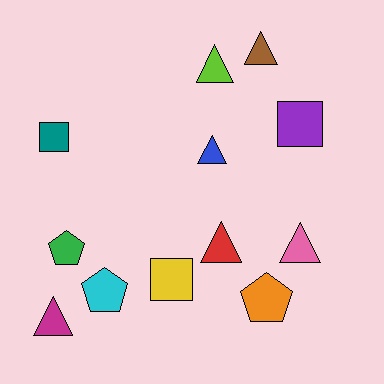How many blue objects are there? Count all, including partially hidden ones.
There is 1 blue object.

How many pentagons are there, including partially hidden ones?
There are 3 pentagons.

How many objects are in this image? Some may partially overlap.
There are 12 objects.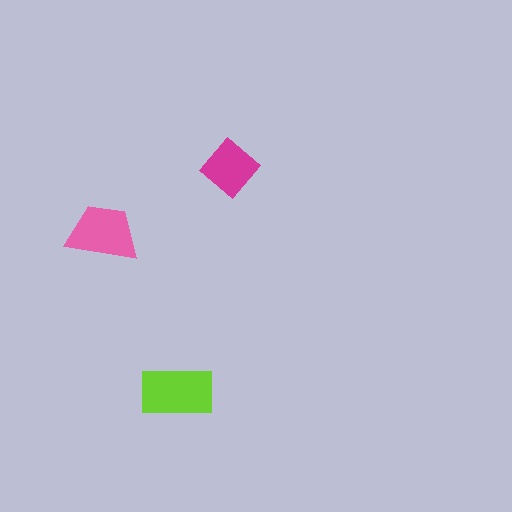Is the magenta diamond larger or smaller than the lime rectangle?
Smaller.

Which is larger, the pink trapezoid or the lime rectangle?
The lime rectangle.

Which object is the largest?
The lime rectangle.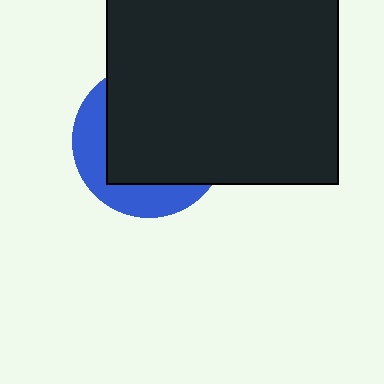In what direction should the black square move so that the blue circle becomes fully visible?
The black square should move toward the upper-right. That is the shortest direction to clear the overlap and leave the blue circle fully visible.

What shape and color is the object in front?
The object in front is a black square.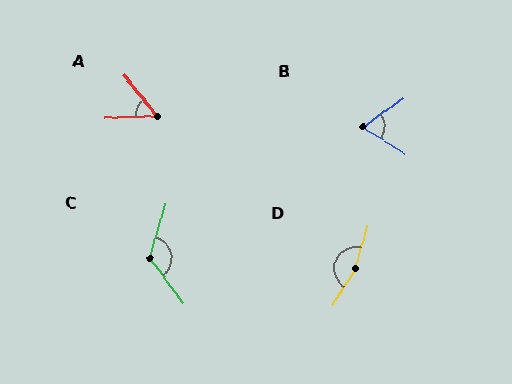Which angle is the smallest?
A, at approximately 53 degrees.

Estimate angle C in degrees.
Approximately 126 degrees.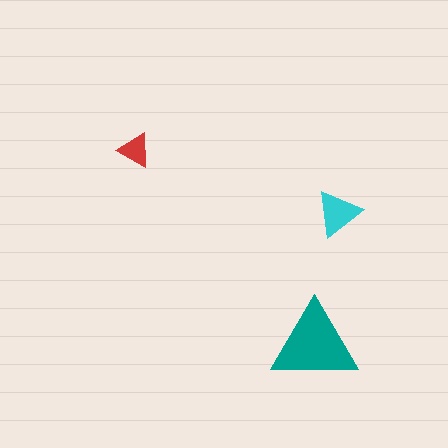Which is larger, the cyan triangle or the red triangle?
The cyan one.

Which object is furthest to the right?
The cyan triangle is rightmost.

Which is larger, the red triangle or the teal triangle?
The teal one.